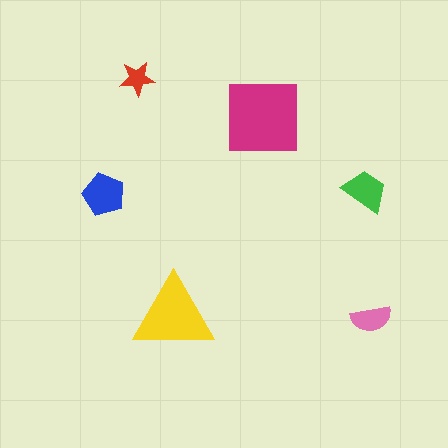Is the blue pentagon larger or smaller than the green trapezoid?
Larger.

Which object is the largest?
The magenta square.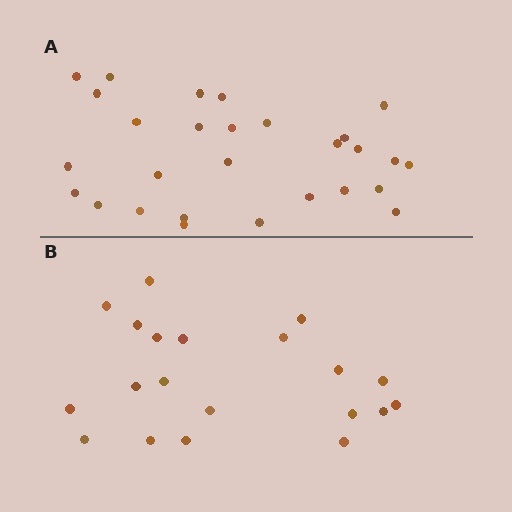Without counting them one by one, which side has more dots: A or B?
Region A (the top region) has more dots.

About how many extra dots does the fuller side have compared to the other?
Region A has roughly 8 or so more dots than region B.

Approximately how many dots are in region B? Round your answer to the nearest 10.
About 20 dots.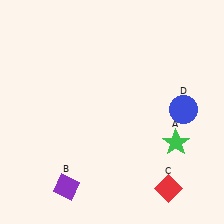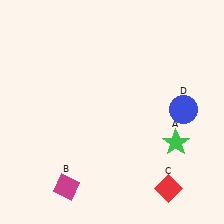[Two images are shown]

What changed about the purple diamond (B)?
In Image 1, B is purple. In Image 2, it changed to magenta.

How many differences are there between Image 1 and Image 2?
There is 1 difference between the two images.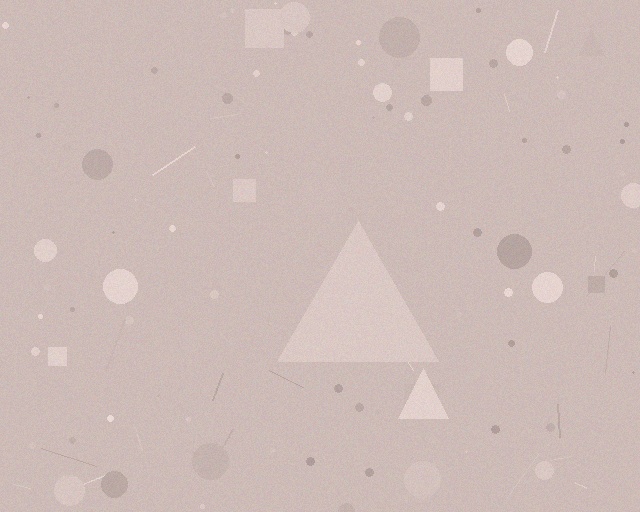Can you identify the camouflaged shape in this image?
The camouflaged shape is a triangle.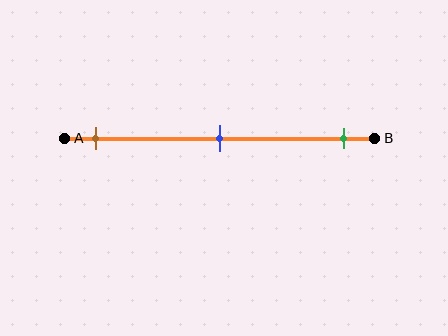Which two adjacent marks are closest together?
The brown and blue marks are the closest adjacent pair.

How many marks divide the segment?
There are 3 marks dividing the segment.